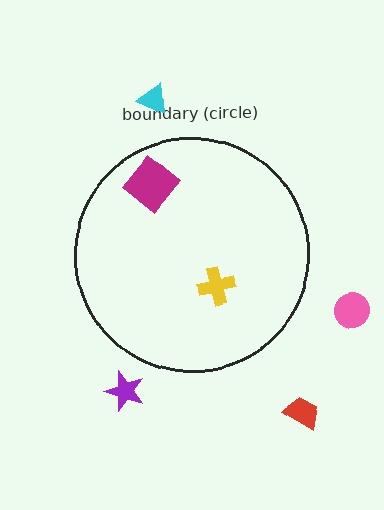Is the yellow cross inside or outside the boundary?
Inside.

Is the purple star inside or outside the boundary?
Outside.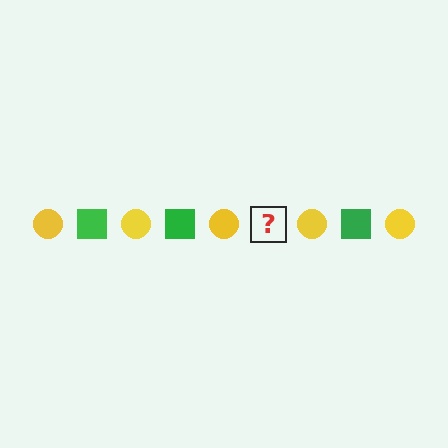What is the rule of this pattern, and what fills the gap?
The rule is that the pattern alternates between yellow circle and green square. The gap should be filled with a green square.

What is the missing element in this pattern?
The missing element is a green square.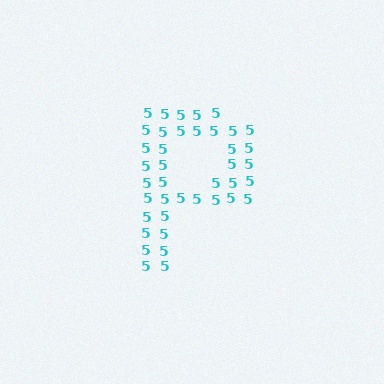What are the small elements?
The small elements are digit 5's.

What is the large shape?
The large shape is the letter P.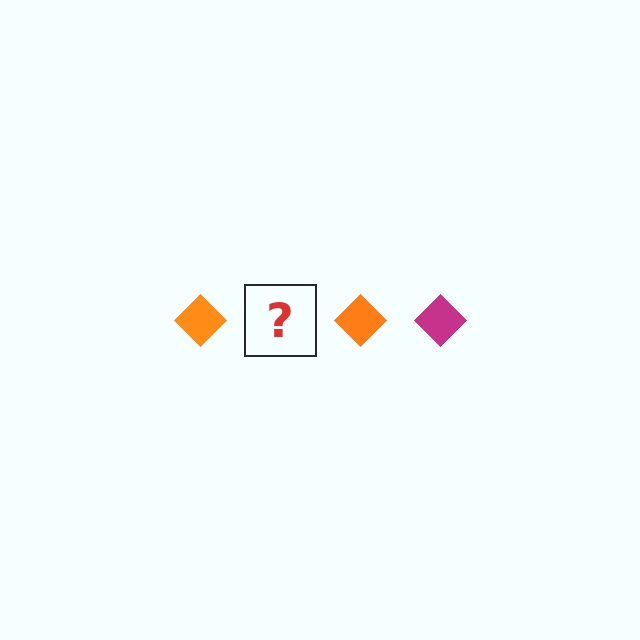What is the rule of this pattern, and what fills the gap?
The rule is that the pattern cycles through orange, magenta diamonds. The gap should be filled with a magenta diamond.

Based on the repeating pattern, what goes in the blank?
The blank should be a magenta diamond.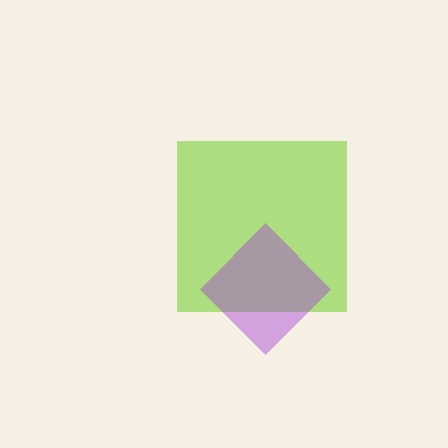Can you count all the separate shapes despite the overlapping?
Yes, there are 2 separate shapes.